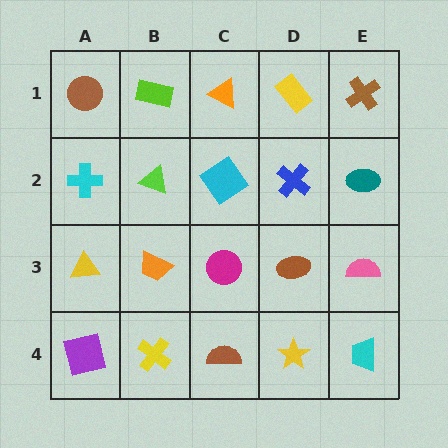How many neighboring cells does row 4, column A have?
2.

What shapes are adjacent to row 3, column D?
A blue cross (row 2, column D), a yellow star (row 4, column D), a magenta circle (row 3, column C), a pink semicircle (row 3, column E).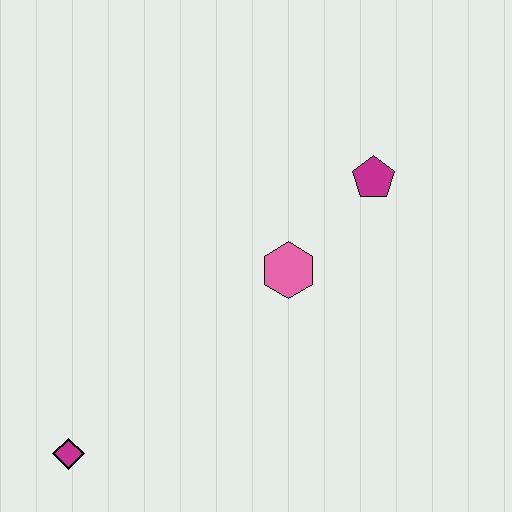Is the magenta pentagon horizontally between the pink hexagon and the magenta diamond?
No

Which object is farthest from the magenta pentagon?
The magenta diamond is farthest from the magenta pentagon.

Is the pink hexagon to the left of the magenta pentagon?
Yes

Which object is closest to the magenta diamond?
The pink hexagon is closest to the magenta diamond.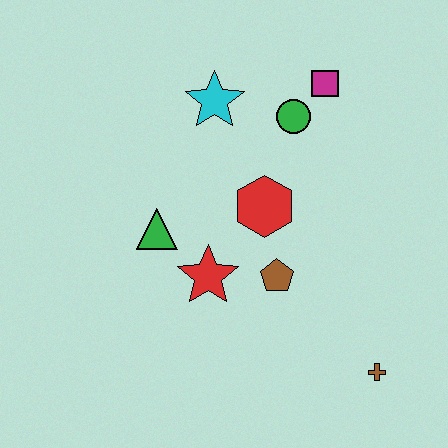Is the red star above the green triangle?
No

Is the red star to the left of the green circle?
Yes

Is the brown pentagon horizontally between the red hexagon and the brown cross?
Yes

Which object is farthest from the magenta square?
The brown cross is farthest from the magenta square.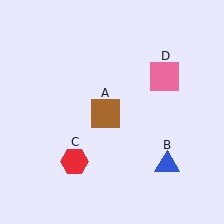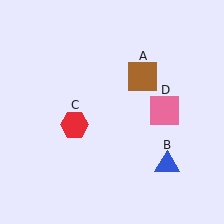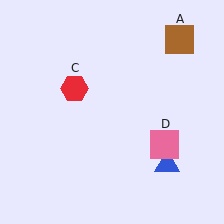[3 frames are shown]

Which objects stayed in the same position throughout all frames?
Blue triangle (object B) remained stationary.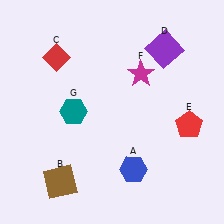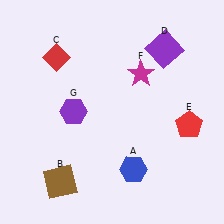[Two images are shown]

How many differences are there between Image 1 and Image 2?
There is 1 difference between the two images.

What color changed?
The hexagon (G) changed from teal in Image 1 to purple in Image 2.